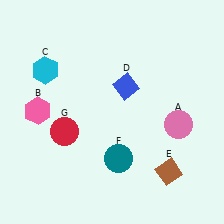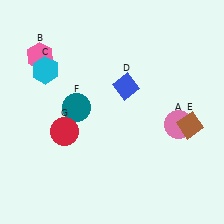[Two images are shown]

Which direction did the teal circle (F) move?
The teal circle (F) moved up.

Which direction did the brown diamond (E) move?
The brown diamond (E) moved up.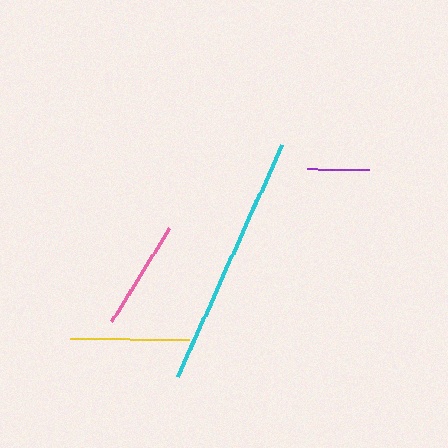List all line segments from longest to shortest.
From longest to shortest: cyan, yellow, pink, purple.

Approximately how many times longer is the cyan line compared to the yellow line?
The cyan line is approximately 2.1 times the length of the yellow line.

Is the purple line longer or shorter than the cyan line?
The cyan line is longer than the purple line.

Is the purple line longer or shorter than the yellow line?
The yellow line is longer than the purple line.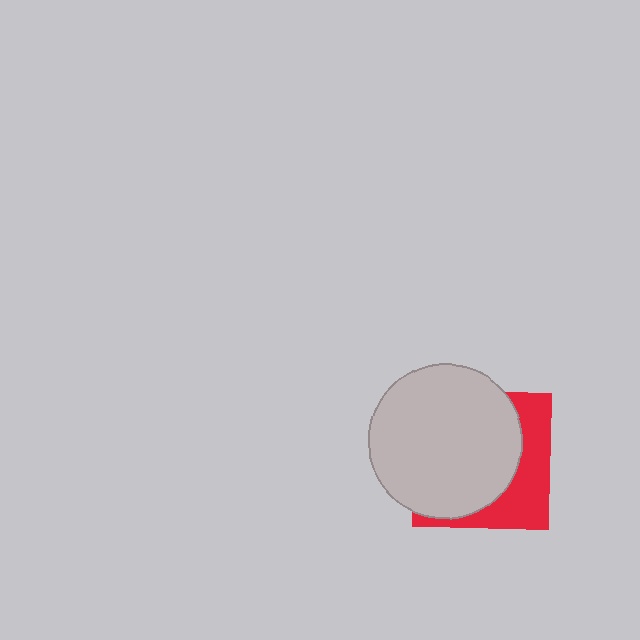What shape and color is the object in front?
The object in front is a light gray circle.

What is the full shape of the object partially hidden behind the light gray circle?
The partially hidden object is a red square.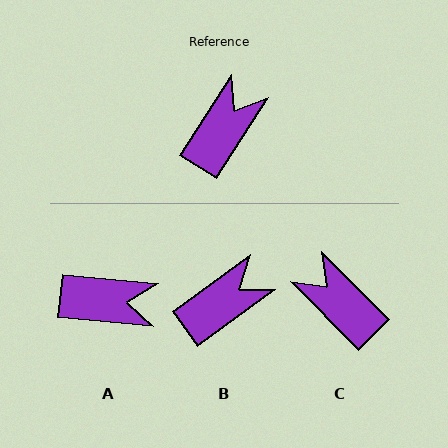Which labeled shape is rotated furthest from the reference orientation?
C, about 77 degrees away.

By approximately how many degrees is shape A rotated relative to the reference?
Approximately 63 degrees clockwise.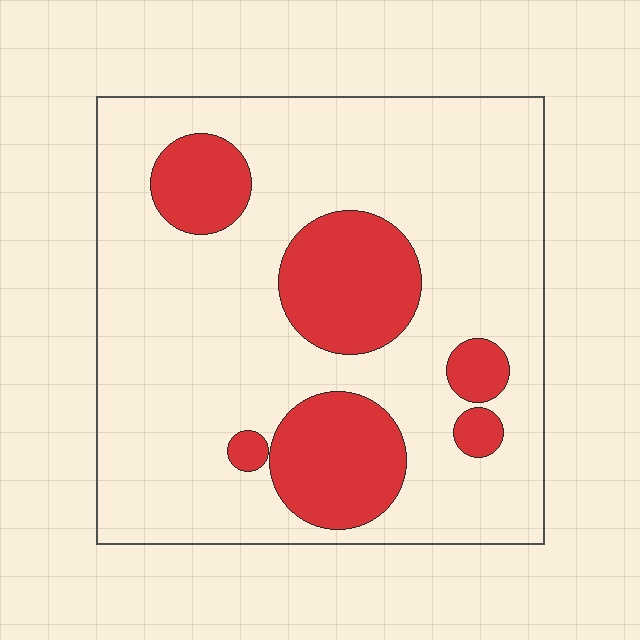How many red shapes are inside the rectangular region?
6.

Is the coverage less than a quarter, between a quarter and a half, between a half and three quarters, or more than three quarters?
Less than a quarter.